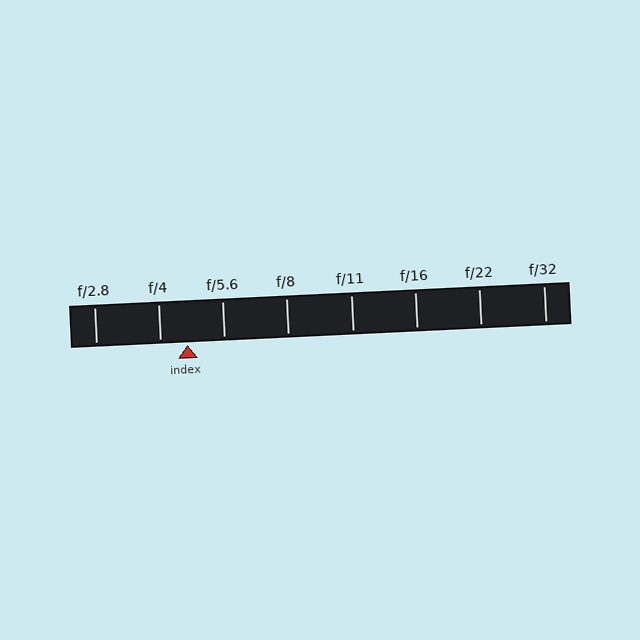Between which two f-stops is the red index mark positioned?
The index mark is between f/4 and f/5.6.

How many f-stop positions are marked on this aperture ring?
There are 8 f-stop positions marked.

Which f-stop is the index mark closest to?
The index mark is closest to f/4.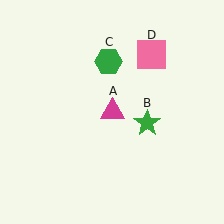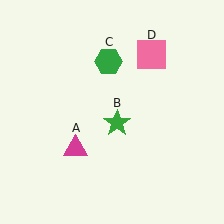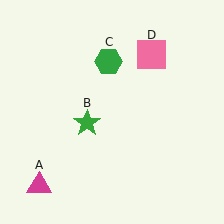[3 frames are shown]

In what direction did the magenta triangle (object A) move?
The magenta triangle (object A) moved down and to the left.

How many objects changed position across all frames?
2 objects changed position: magenta triangle (object A), green star (object B).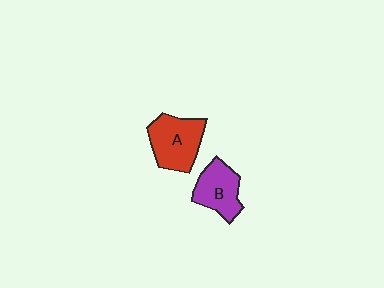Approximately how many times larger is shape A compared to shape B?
Approximately 1.2 times.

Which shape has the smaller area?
Shape B (purple).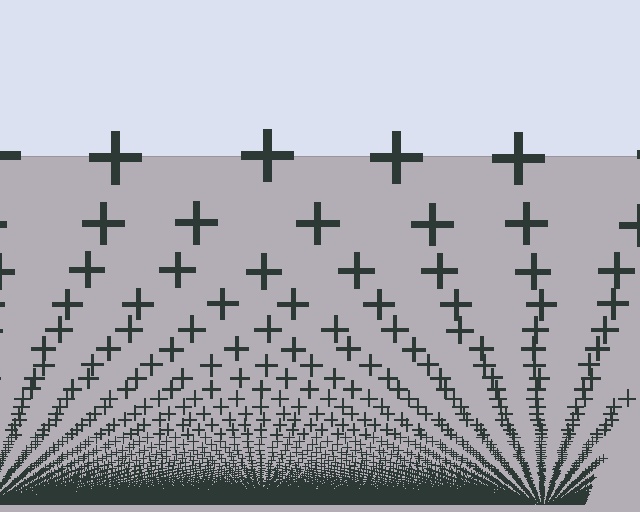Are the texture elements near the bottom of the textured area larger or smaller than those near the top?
Smaller. The gradient is inverted — elements near the bottom are smaller and denser.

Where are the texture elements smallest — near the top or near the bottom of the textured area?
Near the bottom.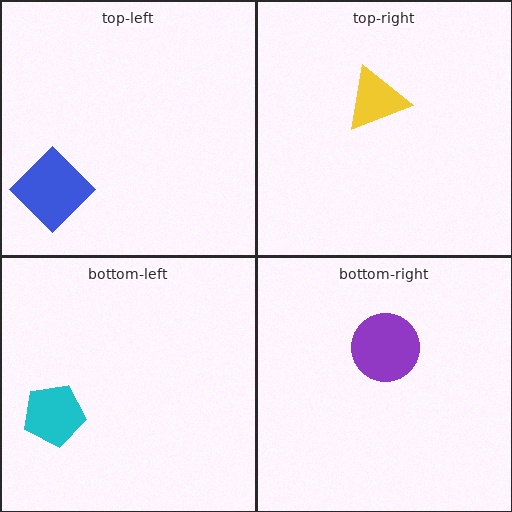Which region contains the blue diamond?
The top-left region.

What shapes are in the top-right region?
The yellow triangle.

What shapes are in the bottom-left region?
The cyan pentagon.